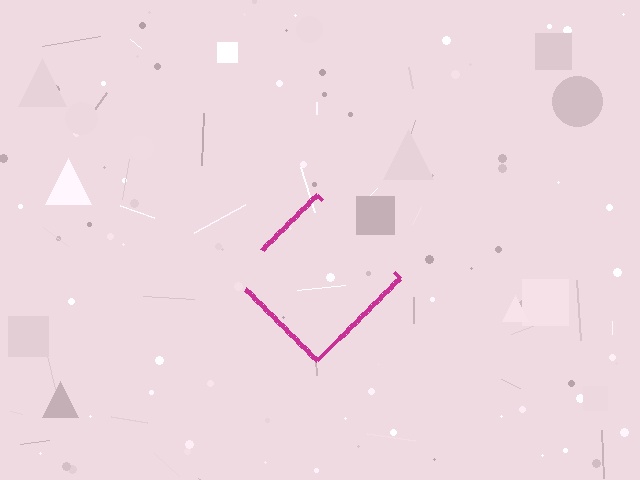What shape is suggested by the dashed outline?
The dashed outline suggests a diamond.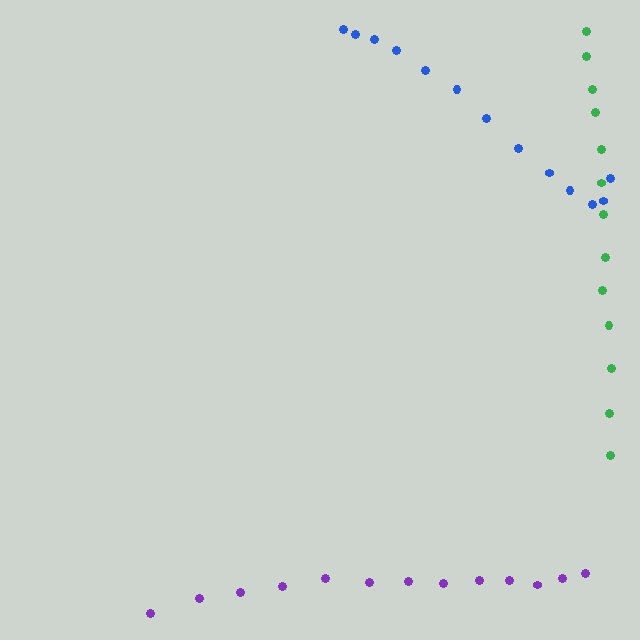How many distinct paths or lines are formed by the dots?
There are 3 distinct paths.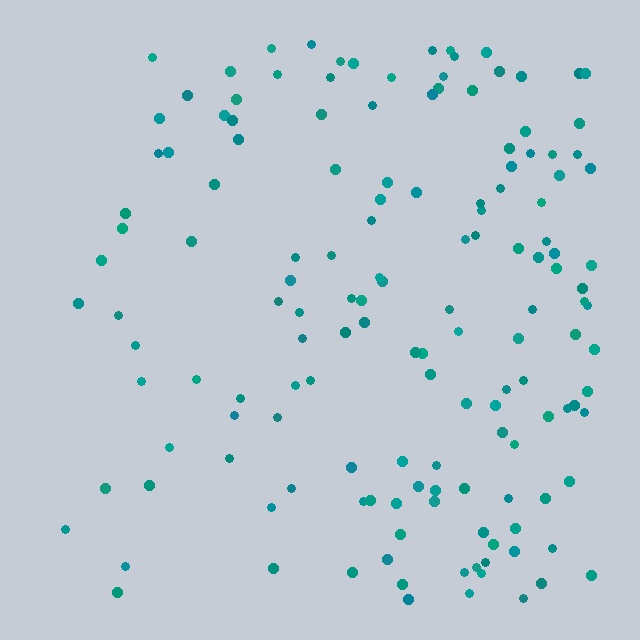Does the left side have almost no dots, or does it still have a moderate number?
Still a moderate number, just noticeably fewer than the right.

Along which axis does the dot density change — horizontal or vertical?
Horizontal.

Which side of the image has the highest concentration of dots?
The right.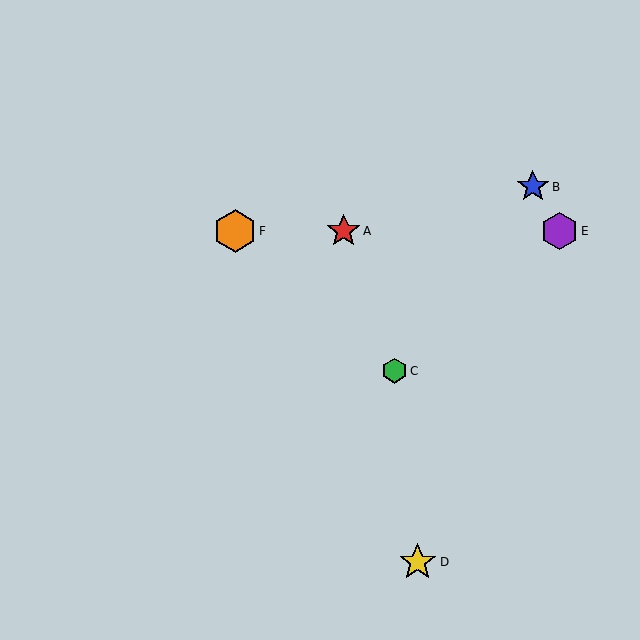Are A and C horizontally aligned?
No, A is at y≈231 and C is at y≈371.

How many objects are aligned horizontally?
3 objects (A, E, F) are aligned horizontally.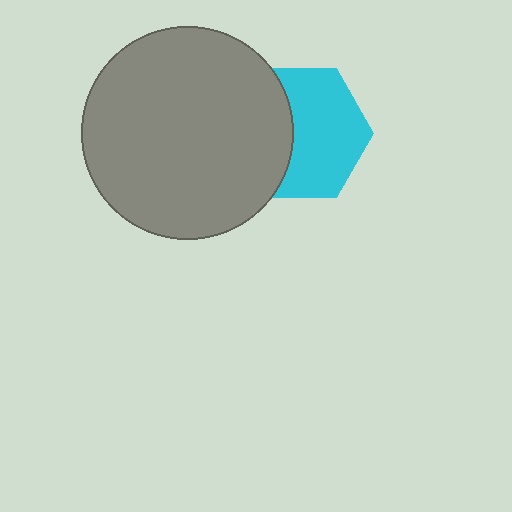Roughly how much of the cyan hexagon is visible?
About half of it is visible (roughly 61%).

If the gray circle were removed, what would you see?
You would see the complete cyan hexagon.